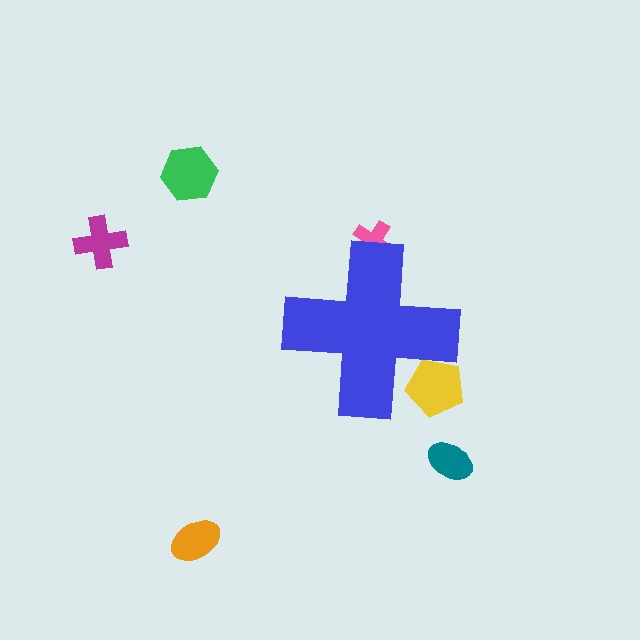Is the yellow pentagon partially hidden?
Yes, the yellow pentagon is partially hidden behind the blue cross.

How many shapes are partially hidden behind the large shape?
2 shapes are partially hidden.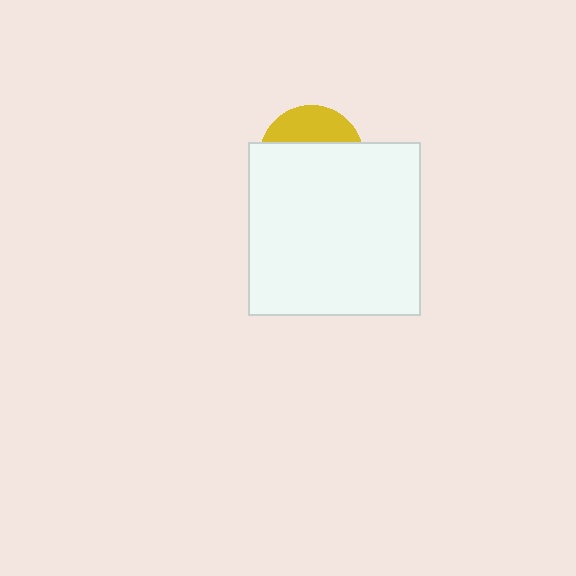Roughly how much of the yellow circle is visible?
A small part of it is visible (roughly 30%).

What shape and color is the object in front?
The object in front is a white square.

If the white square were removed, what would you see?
You would see the complete yellow circle.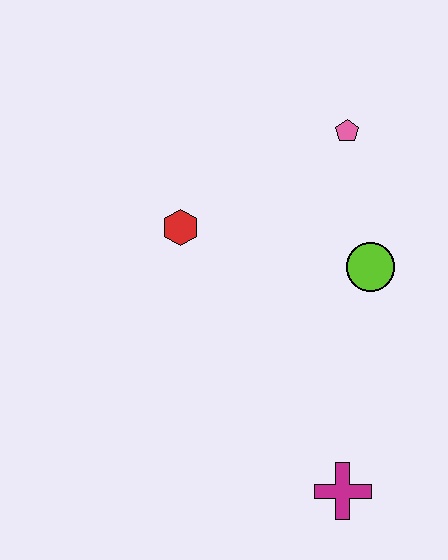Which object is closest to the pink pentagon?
The lime circle is closest to the pink pentagon.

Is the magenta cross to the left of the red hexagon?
No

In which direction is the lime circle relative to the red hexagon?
The lime circle is to the right of the red hexagon.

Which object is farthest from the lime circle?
The magenta cross is farthest from the lime circle.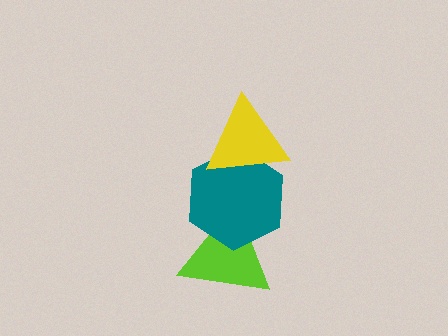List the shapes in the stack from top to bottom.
From top to bottom: the yellow triangle, the teal hexagon, the lime triangle.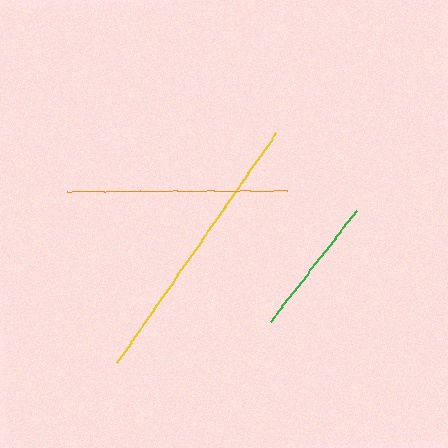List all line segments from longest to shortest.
From longest to shortest: yellow, orange, green.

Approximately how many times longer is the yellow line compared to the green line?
The yellow line is approximately 2.0 times the length of the green line.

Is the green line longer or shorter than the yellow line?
The yellow line is longer than the green line.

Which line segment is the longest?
The yellow line is the longest at approximately 280 pixels.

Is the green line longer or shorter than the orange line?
The orange line is longer than the green line.